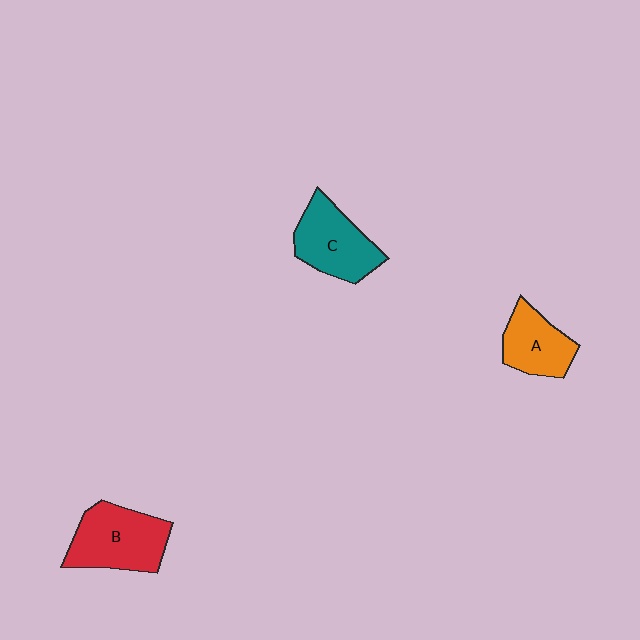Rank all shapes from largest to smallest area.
From largest to smallest: B (red), C (teal), A (orange).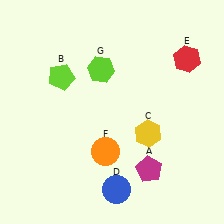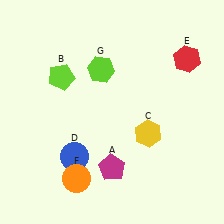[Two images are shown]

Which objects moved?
The objects that moved are: the magenta pentagon (A), the blue circle (D), the orange circle (F).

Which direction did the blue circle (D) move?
The blue circle (D) moved left.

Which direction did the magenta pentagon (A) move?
The magenta pentagon (A) moved left.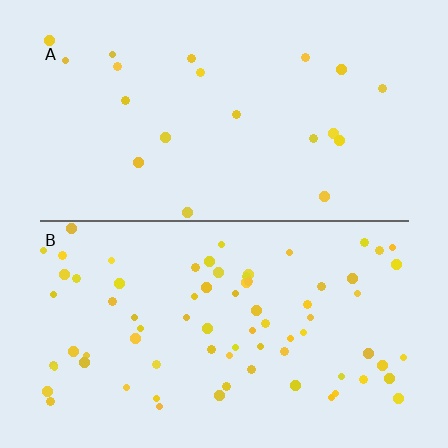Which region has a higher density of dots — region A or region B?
B (the bottom).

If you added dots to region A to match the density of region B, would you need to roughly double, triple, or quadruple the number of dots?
Approximately quadruple.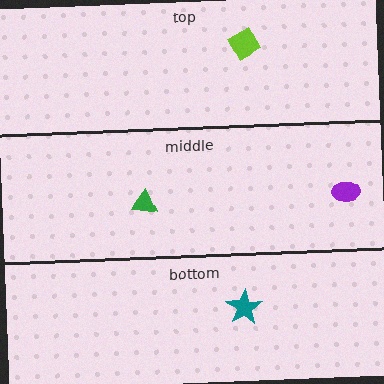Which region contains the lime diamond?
The top region.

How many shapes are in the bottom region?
1.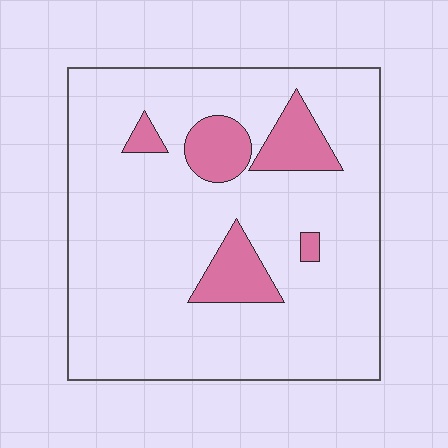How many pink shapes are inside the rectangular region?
5.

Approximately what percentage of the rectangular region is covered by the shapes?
Approximately 15%.